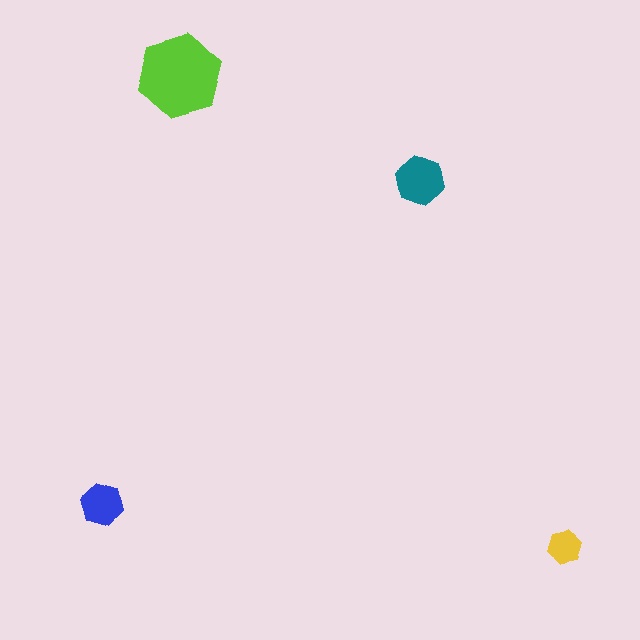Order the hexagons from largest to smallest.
the lime one, the teal one, the blue one, the yellow one.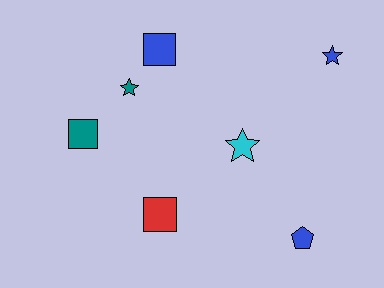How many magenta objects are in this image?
There are no magenta objects.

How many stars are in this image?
There are 3 stars.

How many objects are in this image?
There are 7 objects.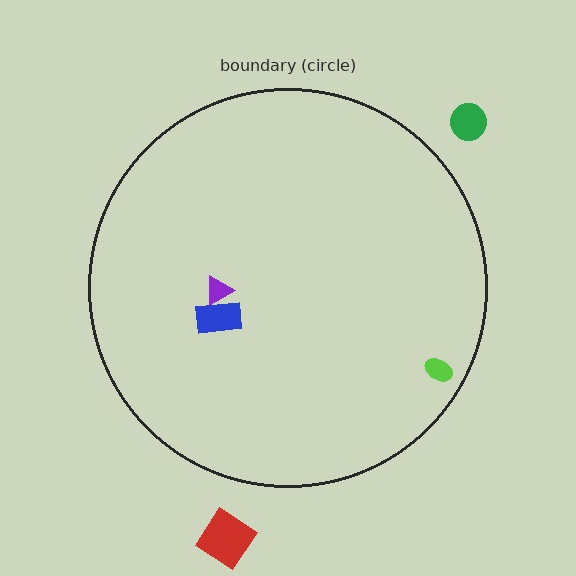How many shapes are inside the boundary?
3 inside, 2 outside.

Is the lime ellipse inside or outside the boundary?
Inside.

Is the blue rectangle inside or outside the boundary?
Inside.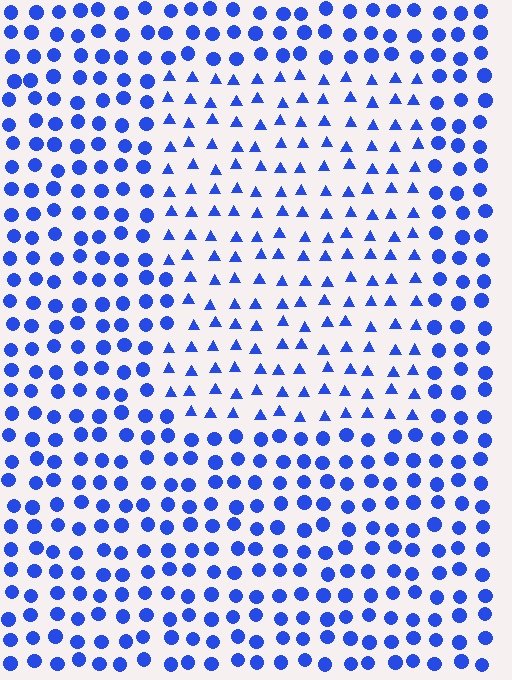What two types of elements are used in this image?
The image uses triangles inside the rectangle region and circles outside it.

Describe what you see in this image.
The image is filled with small blue elements arranged in a uniform grid. A rectangle-shaped region contains triangles, while the surrounding area contains circles. The boundary is defined purely by the change in element shape.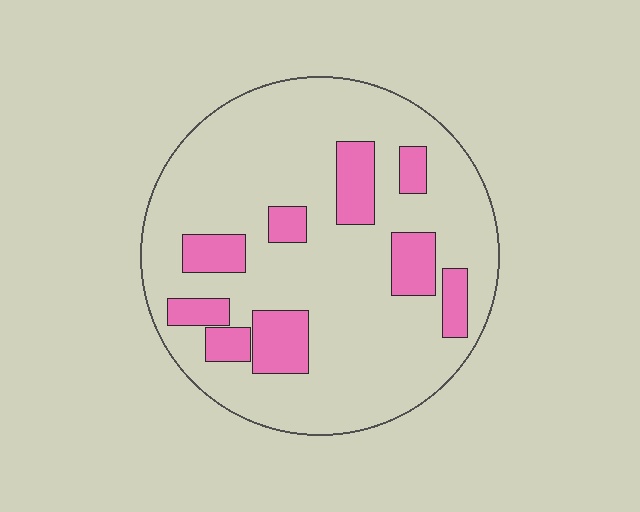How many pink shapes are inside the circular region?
9.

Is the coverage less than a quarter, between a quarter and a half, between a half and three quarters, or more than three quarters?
Less than a quarter.